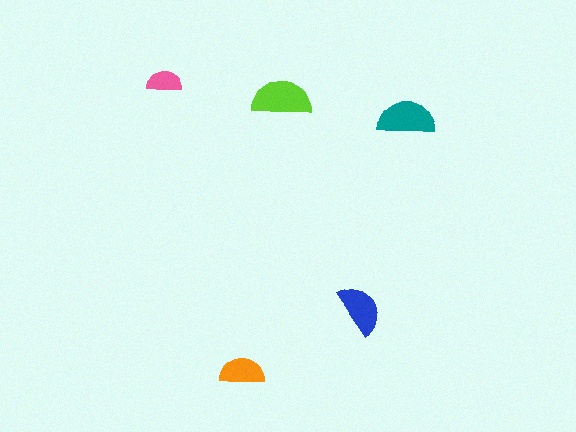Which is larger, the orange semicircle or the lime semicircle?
The lime one.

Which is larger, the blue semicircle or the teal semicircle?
The teal one.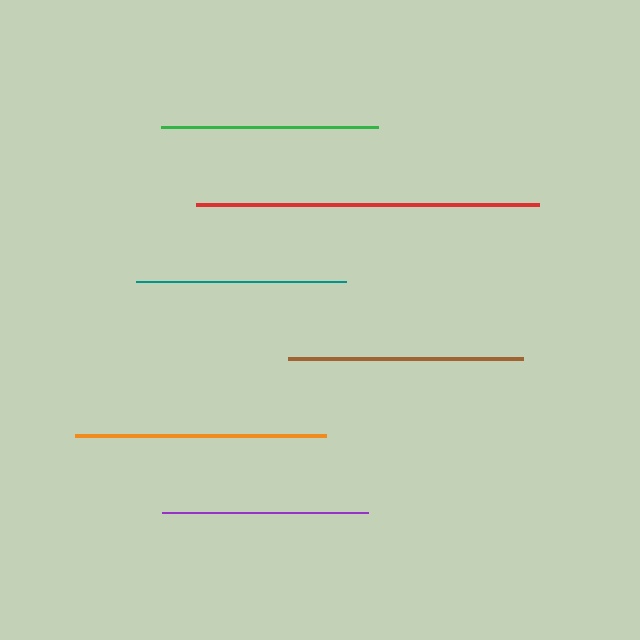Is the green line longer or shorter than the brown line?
The brown line is longer than the green line.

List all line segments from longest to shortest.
From longest to shortest: red, orange, brown, green, teal, purple.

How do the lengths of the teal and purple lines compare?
The teal and purple lines are approximately the same length.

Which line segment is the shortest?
The purple line is the shortest at approximately 206 pixels.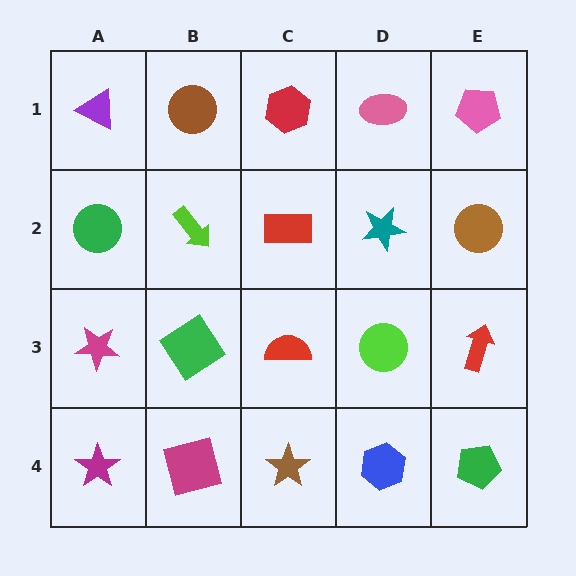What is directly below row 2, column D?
A lime circle.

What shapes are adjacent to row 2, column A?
A purple triangle (row 1, column A), a magenta star (row 3, column A), a lime arrow (row 2, column B).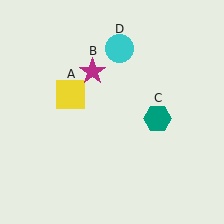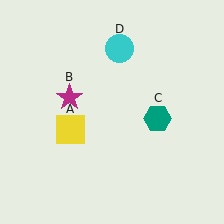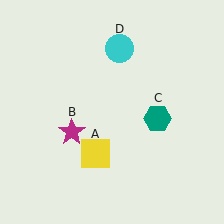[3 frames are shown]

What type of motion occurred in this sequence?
The yellow square (object A), magenta star (object B) rotated counterclockwise around the center of the scene.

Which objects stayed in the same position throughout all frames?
Teal hexagon (object C) and cyan circle (object D) remained stationary.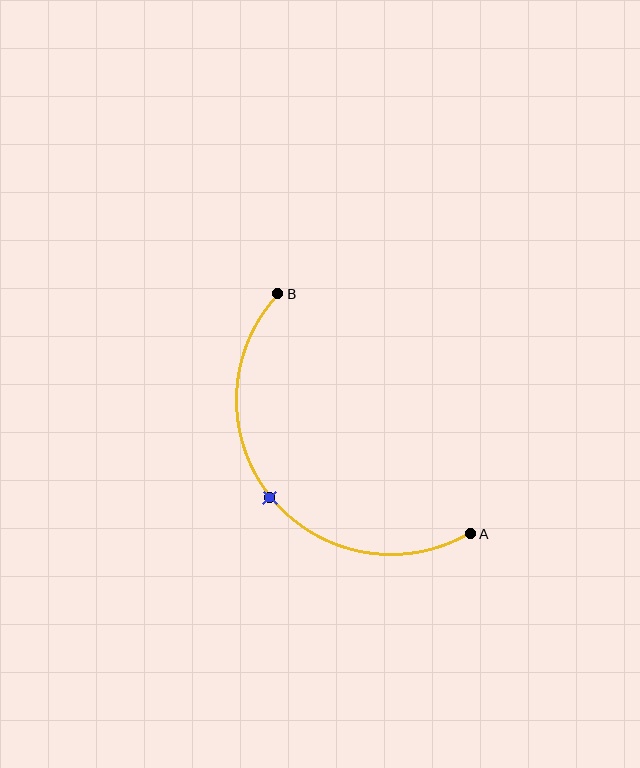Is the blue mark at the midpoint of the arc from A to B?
Yes. The blue mark lies on the arc at equal arc-length from both A and B — it is the arc midpoint.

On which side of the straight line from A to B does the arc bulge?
The arc bulges below and to the left of the straight line connecting A and B.